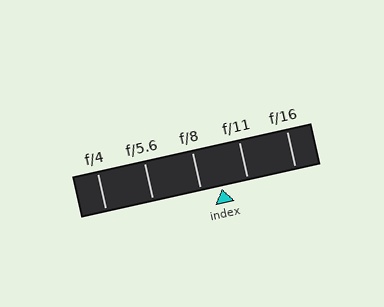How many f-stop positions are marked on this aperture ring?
There are 5 f-stop positions marked.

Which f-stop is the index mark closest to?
The index mark is closest to f/8.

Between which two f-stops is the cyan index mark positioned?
The index mark is between f/8 and f/11.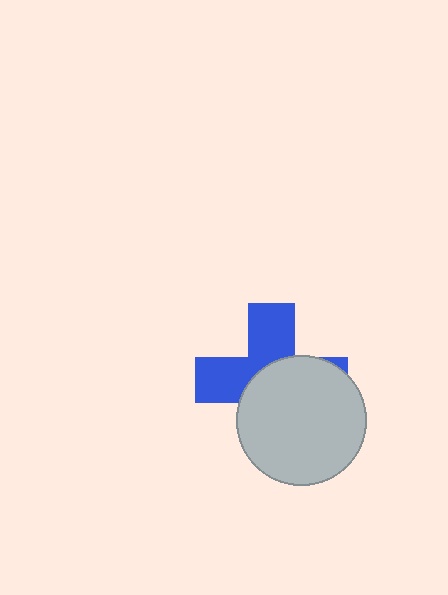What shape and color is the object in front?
The object in front is a light gray circle.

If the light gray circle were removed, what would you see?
You would see the complete blue cross.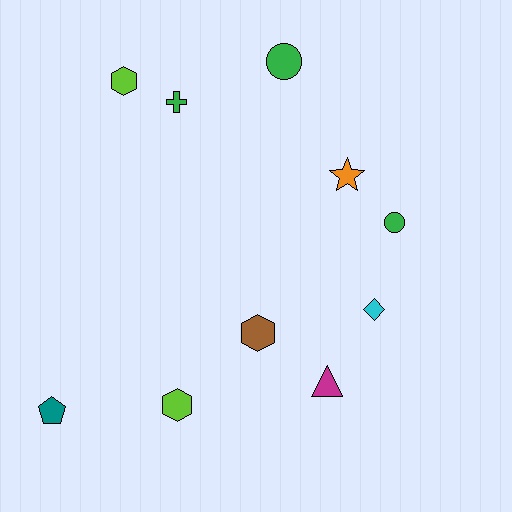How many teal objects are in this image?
There is 1 teal object.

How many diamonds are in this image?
There is 1 diamond.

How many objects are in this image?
There are 10 objects.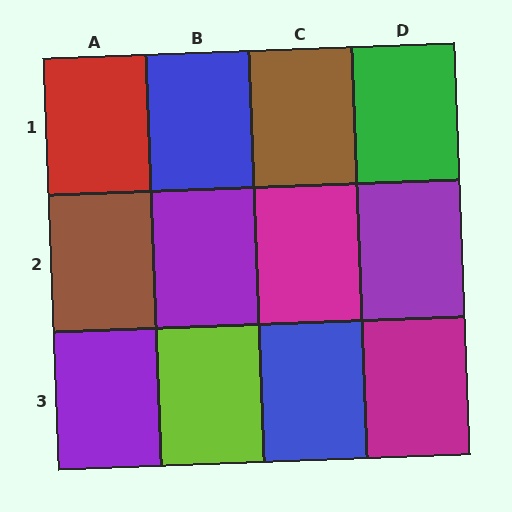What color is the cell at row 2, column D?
Purple.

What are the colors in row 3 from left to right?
Purple, lime, blue, magenta.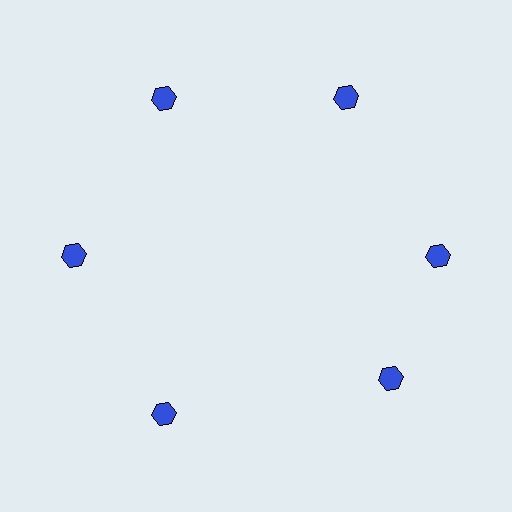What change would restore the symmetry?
The symmetry would be restored by rotating it back into even spacing with its neighbors so that all 6 hexagons sit at equal angles and equal distance from the center.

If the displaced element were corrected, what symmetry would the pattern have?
It would have 6-fold rotational symmetry — the pattern would map onto itself every 60 degrees.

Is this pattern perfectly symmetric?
No. The 6 blue hexagons are arranged in a ring, but one element near the 5 o'clock position is rotated out of alignment along the ring, breaking the 6-fold rotational symmetry.